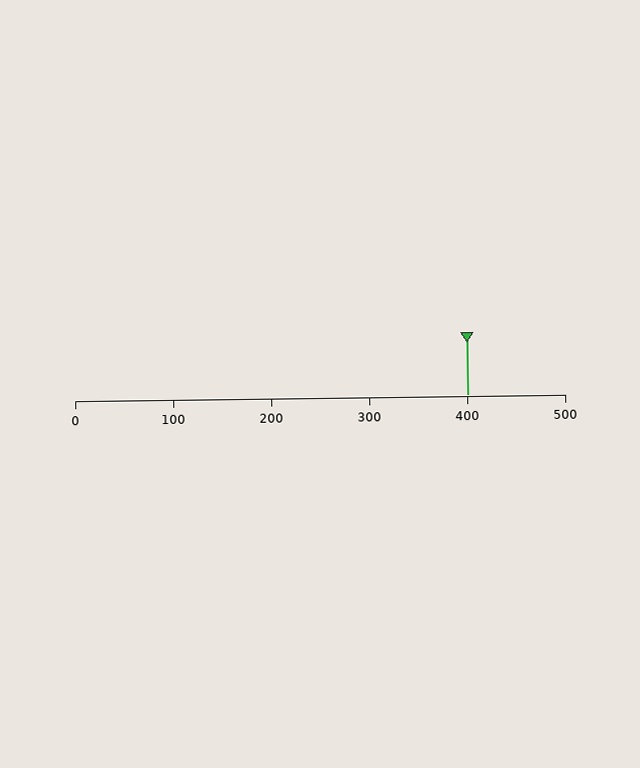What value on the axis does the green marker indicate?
The marker indicates approximately 400.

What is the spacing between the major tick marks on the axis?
The major ticks are spaced 100 apart.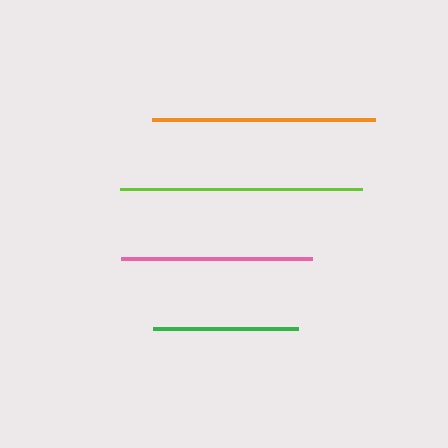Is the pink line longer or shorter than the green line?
The pink line is longer than the green line.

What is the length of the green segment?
The green segment is approximately 146 pixels long.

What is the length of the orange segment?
The orange segment is approximately 223 pixels long.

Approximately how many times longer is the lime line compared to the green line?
The lime line is approximately 1.7 times the length of the green line.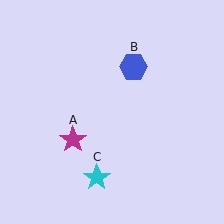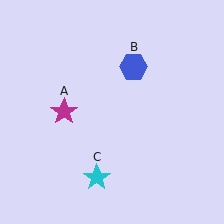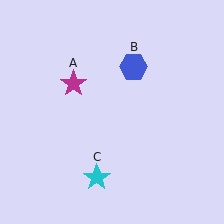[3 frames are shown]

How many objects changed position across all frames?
1 object changed position: magenta star (object A).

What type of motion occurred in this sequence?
The magenta star (object A) rotated clockwise around the center of the scene.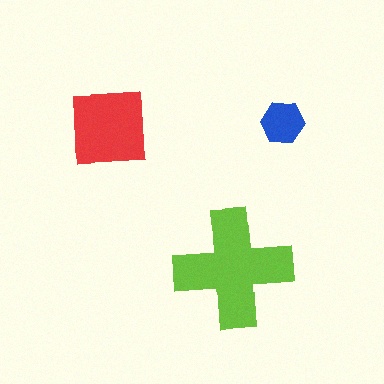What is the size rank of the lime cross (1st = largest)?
1st.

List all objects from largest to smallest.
The lime cross, the red square, the blue hexagon.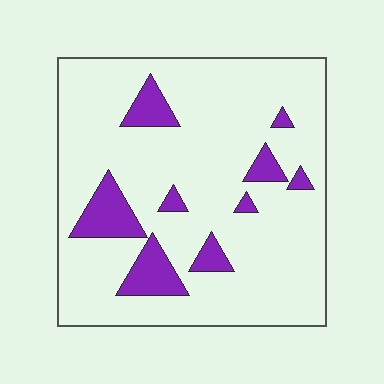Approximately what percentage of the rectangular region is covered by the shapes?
Approximately 15%.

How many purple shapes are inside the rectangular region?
9.